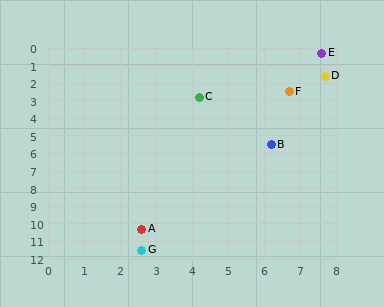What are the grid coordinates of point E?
Point E is at approximately (7.6, 0.3).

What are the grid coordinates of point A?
Point A is at approximately (2.6, 10.3).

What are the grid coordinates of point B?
Point B is at approximately (6.2, 5.5).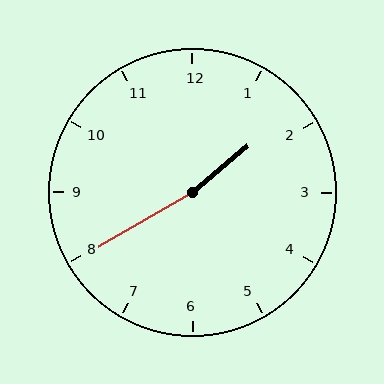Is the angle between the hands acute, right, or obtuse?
It is obtuse.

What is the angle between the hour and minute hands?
Approximately 170 degrees.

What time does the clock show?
1:40.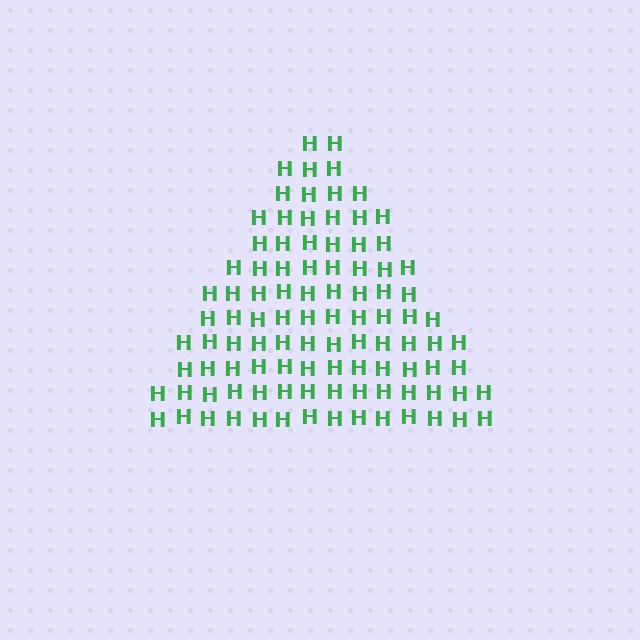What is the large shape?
The large shape is a triangle.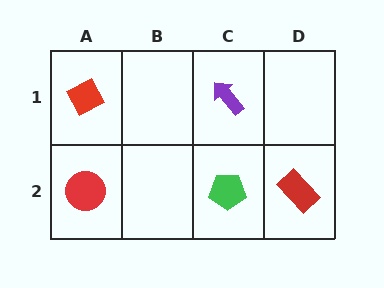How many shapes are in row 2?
3 shapes.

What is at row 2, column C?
A green pentagon.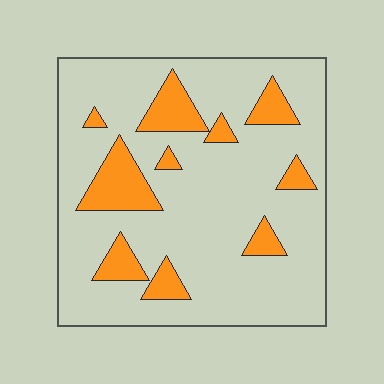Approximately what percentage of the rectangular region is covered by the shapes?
Approximately 20%.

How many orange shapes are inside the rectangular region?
10.